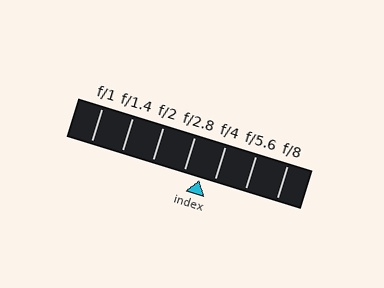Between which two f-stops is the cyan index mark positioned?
The index mark is between f/2.8 and f/4.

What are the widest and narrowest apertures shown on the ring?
The widest aperture shown is f/1 and the narrowest is f/8.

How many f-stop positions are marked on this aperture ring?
There are 7 f-stop positions marked.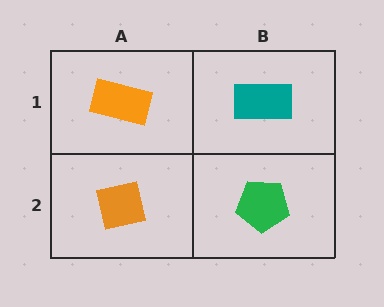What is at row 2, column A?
An orange square.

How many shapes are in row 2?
2 shapes.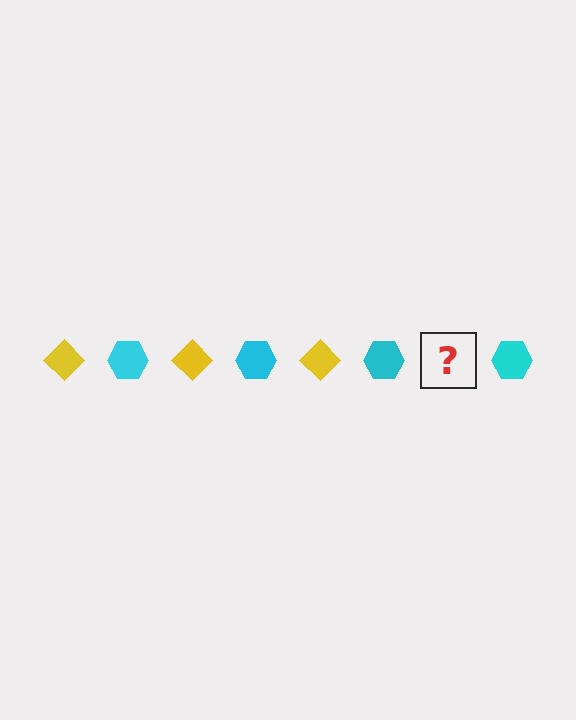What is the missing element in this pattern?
The missing element is a yellow diamond.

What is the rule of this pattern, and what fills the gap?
The rule is that the pattern alternates between yellow diamond and cyan hexagon. The gap should be filled with a yellow diamond.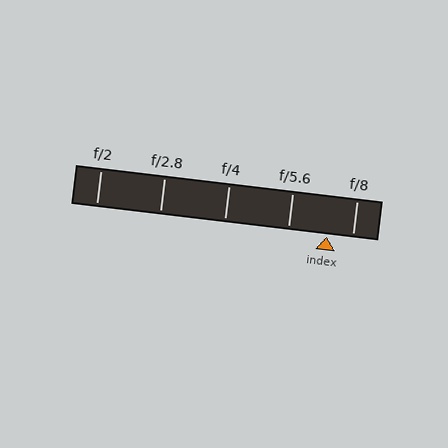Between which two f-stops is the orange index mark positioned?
The index mark is between f/5.6 and f/8.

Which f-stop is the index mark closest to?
The index mark is closest to f/8.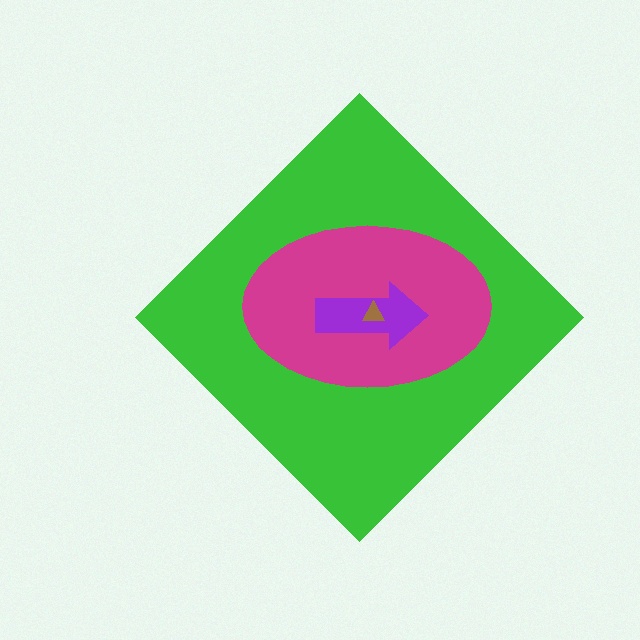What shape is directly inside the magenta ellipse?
The purple arrow.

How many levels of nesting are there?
4.